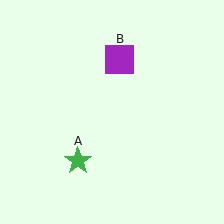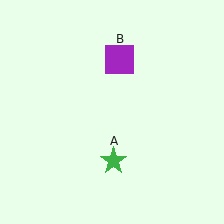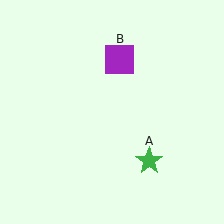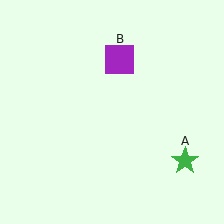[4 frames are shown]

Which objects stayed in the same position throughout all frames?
Purple square (object B) remained stationary.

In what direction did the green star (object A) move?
The green star (object A) moved right.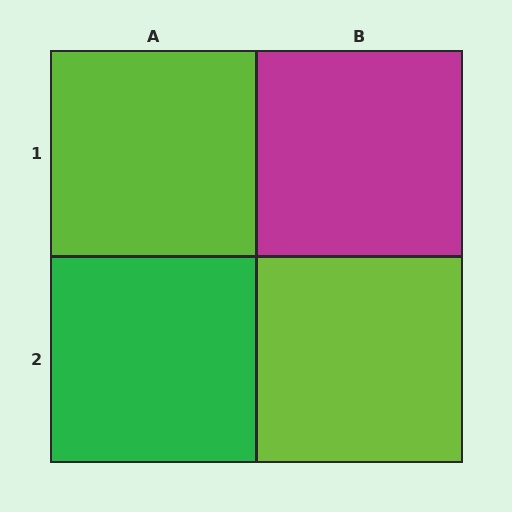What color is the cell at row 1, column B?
Magenta.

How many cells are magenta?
1 cell is magenta.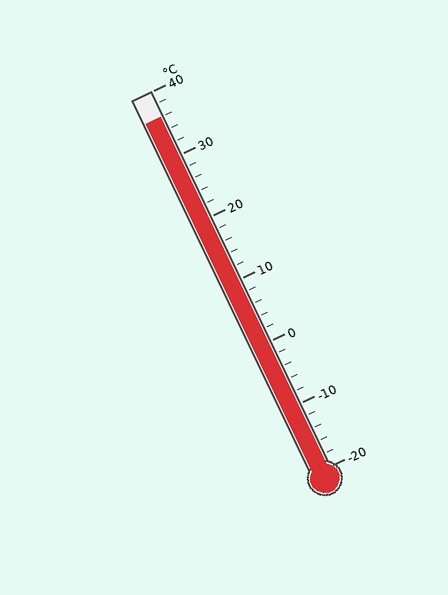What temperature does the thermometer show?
The thermometer shows approximately 36°C.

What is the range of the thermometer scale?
The thermometer scale ranges from -20°C to 40°C.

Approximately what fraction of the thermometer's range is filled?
The thermometer is filled to approximately 95% of its range.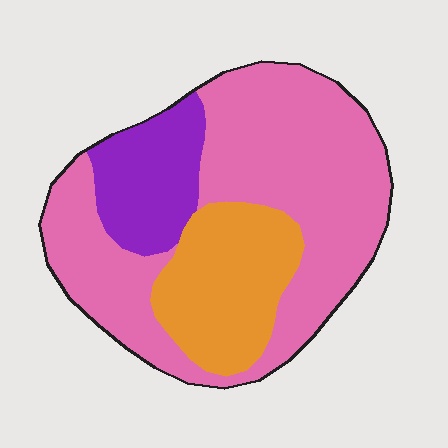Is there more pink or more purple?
Pink.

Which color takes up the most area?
Pink, at roughly 60%.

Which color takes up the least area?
Purple, at roughly 15%.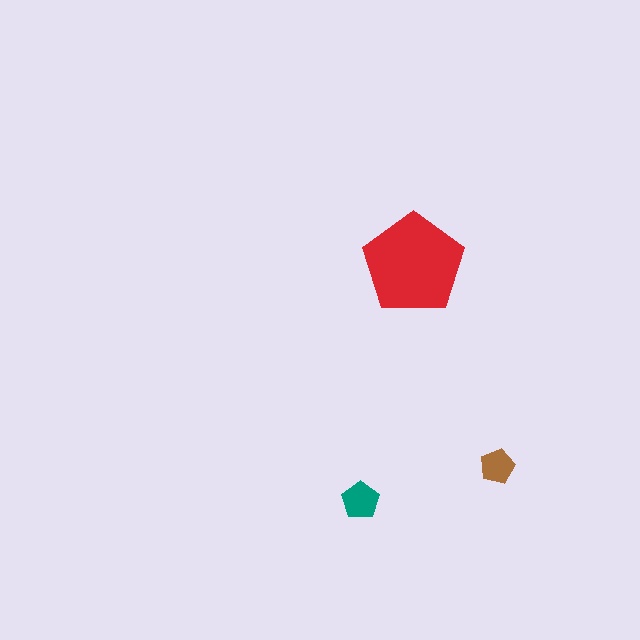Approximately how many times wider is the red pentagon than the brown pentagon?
About 3 times wider.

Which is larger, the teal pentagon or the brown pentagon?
The teal one.